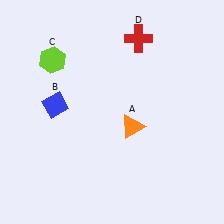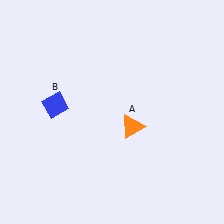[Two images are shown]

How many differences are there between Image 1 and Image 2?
There are 2 differences between the two images.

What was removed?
The lime hexagon (C), the red cross (D) were removed in Image 2.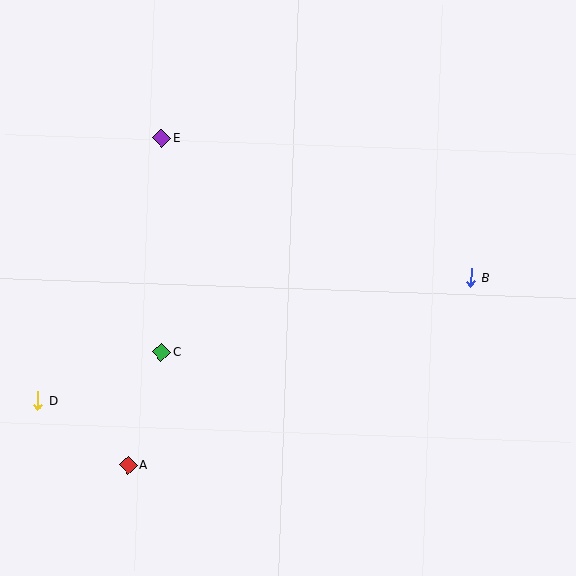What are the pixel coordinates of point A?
Point A is at (128, 465).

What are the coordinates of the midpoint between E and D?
The midpoint between E and D is at (100, 269).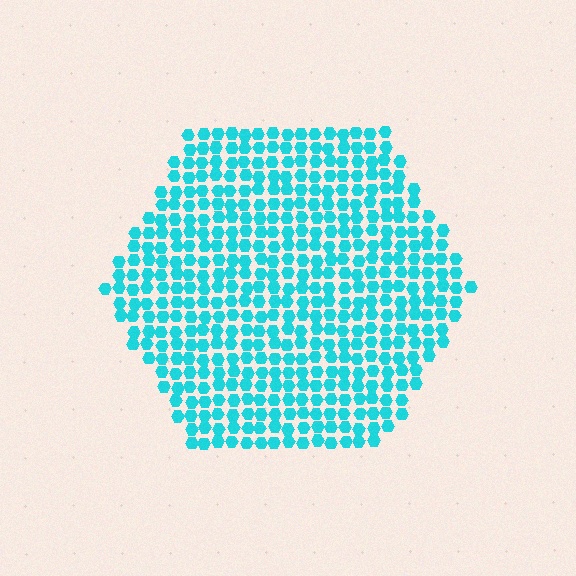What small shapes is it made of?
It is made of small hexagons.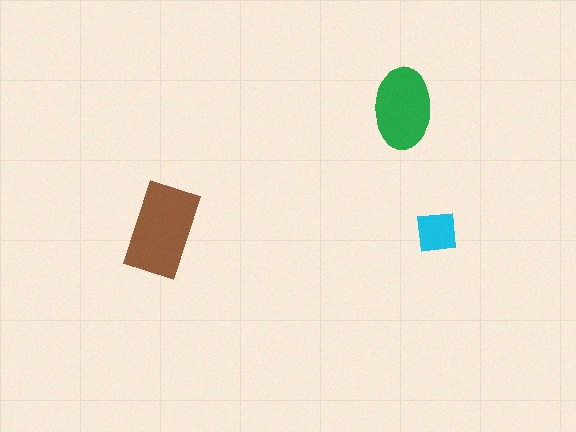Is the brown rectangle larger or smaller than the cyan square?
Larger.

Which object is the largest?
The brown rectangle.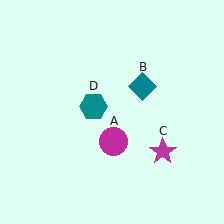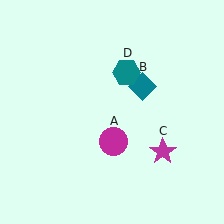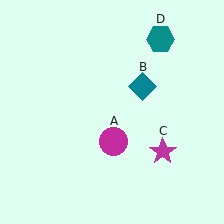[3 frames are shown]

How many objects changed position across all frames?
1 object changed position: teal hexagon (object D).